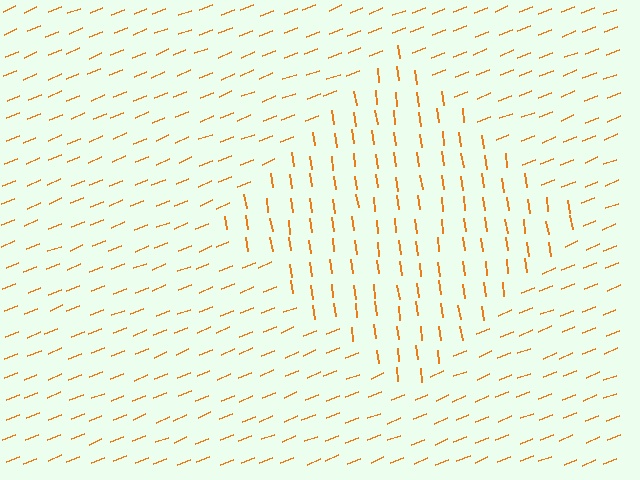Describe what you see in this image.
The image is filled with small orange line segments. A diamond region in the image has lines oriented differently from the surrounding lines, creating a visible texture boundary.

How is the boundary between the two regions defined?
The boundary is defined purely by a change in line orientation (approximately 75 degrees difference). All lines are the same color and thickness.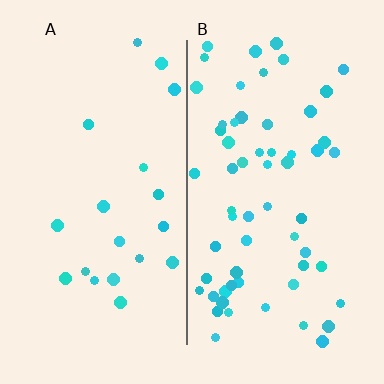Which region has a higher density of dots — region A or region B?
B (the right).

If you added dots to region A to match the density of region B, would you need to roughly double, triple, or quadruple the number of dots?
Approximately triple.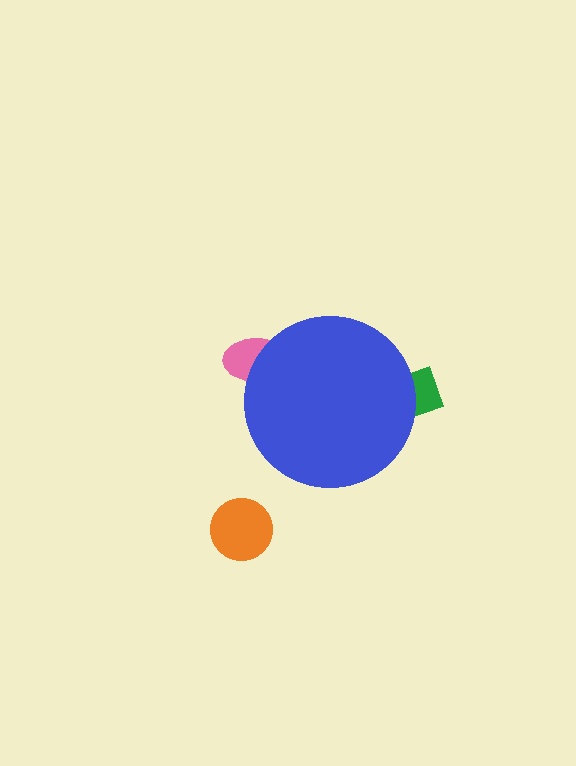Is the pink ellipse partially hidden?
Yes, the pink ellipse is partially hidden behind the blue circle.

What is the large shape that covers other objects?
A blue circle.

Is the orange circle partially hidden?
No, the orange circle is fully visible.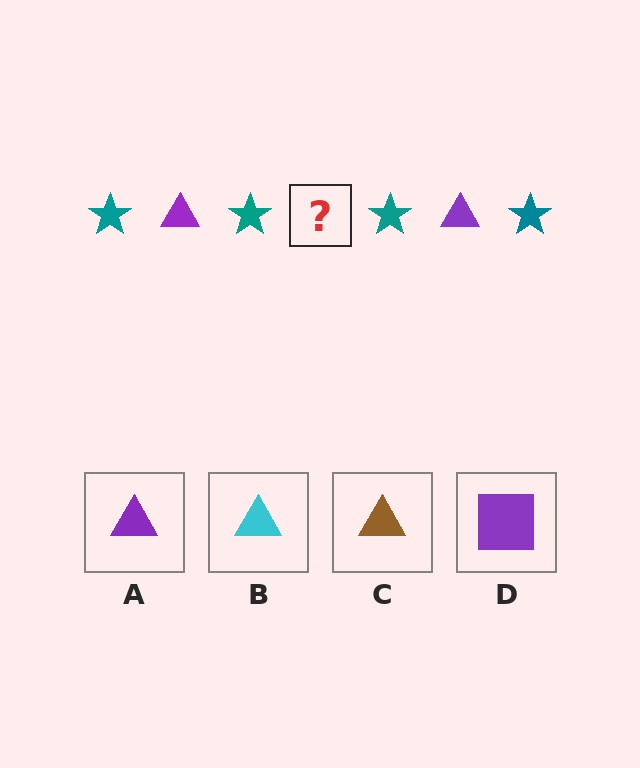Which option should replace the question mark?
Option A.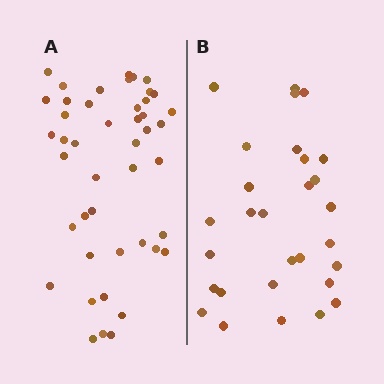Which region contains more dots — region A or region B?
Region A (the left region) has more dots.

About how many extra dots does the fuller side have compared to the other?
Region A has approximately 15 more dots than region B.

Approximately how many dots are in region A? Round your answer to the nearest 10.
About 40 dots. (The exact count is 45, which rounds to 40.)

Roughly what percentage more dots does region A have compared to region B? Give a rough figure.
About 55% more.